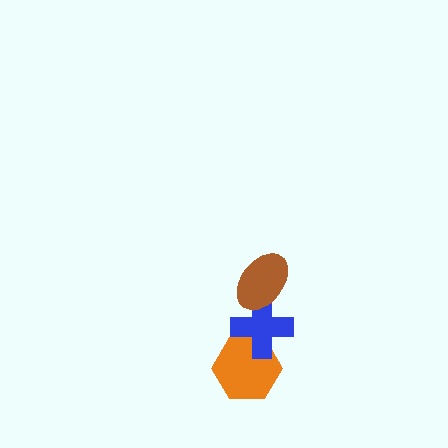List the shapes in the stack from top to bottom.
From top to bottom: the brown ellipse, the blue cross, the orange hexagon.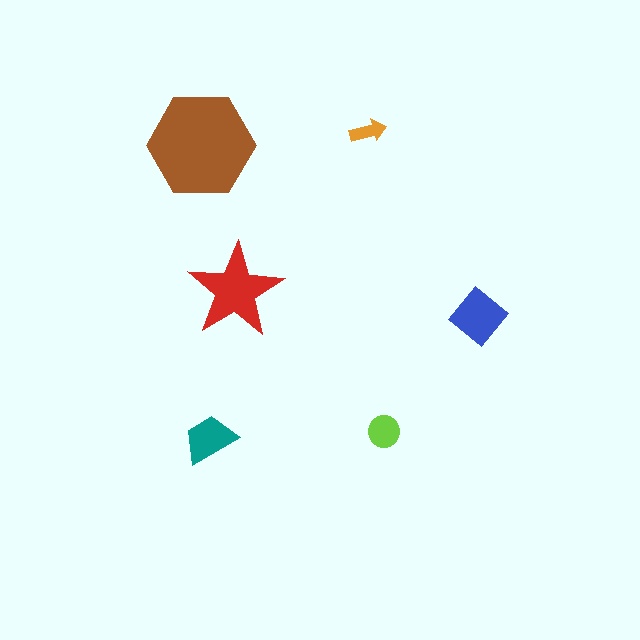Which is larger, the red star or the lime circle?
The red star.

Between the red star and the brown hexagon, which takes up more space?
The brown hexagon.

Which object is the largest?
The brown hexagon.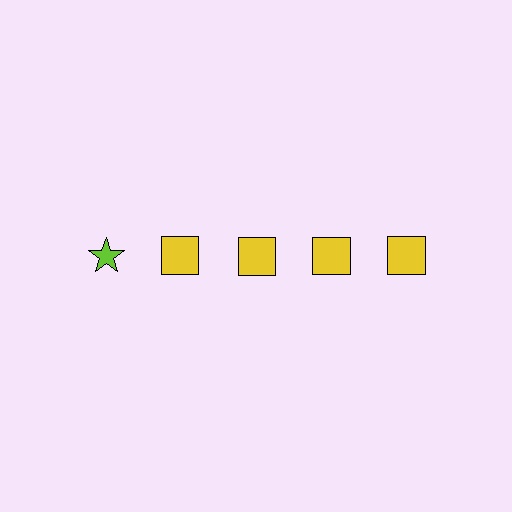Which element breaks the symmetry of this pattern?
The lime star in the top row, leftmost column breaks the symmetry. All other shapes are yellow squares.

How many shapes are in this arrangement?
There are 5 shapes arranged in a grid pattern.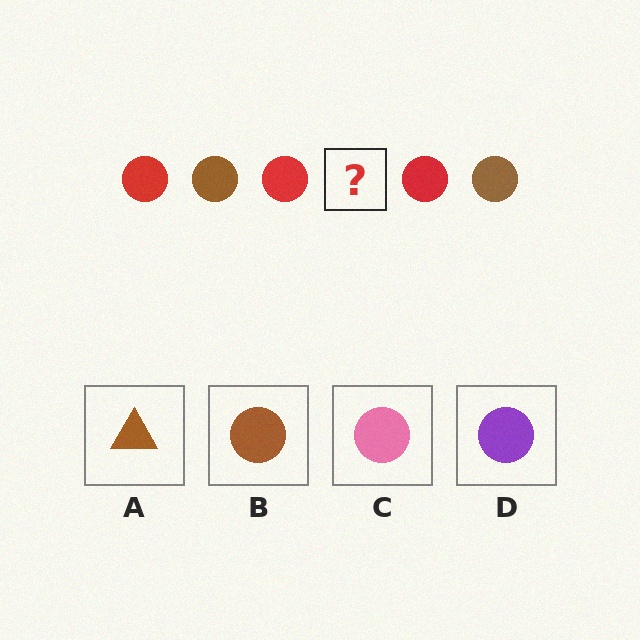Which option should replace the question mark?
Option B.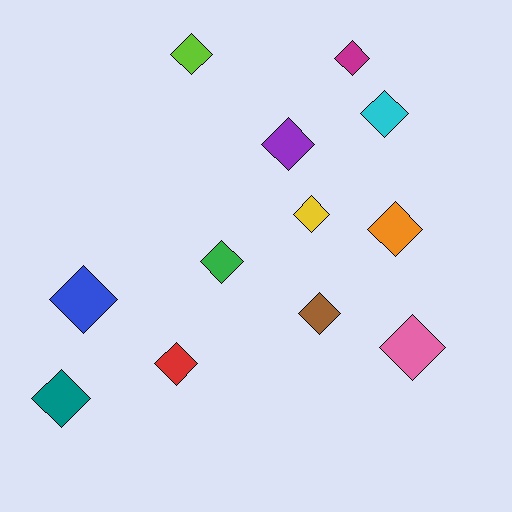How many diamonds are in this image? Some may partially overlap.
There are 12 diamonds.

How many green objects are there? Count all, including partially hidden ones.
There is 1 green object.